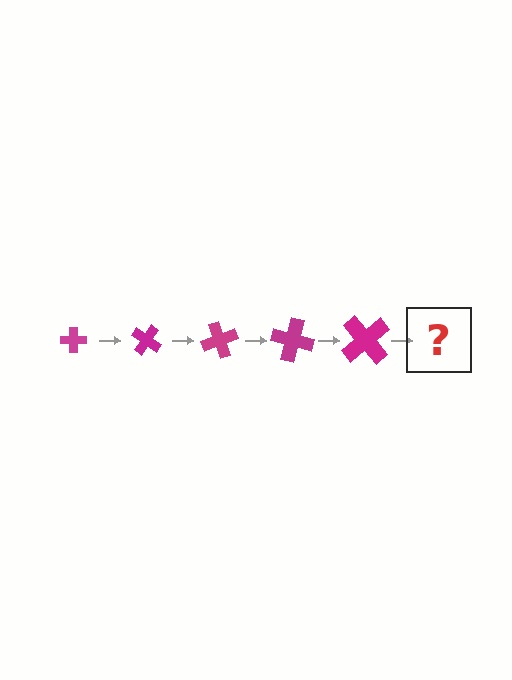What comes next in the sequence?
The next element should be a cross, larger than the previous one and rotated 175 degrees from the start.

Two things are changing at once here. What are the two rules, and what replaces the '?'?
The two rules are that the cross grows larger each step and it rotates 35 degrees each step. The '?' should be a cross, larger than the previous one and rotated 175 degrees from the start.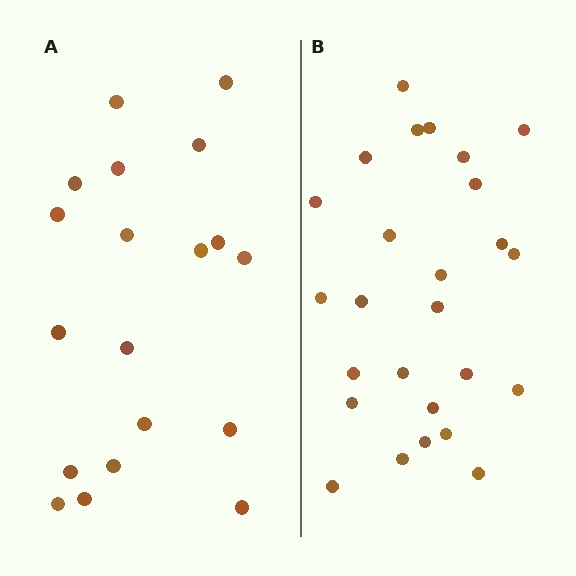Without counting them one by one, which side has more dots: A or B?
Region B (the right region) has more dots.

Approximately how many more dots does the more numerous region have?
Region B has roughly 8 or so more dots than region A.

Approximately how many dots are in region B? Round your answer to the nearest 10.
About 30 dots. (The exact count is 26, which rounds to 30.)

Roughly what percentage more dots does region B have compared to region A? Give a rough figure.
About 35% more.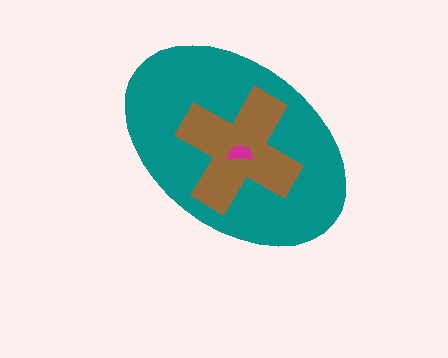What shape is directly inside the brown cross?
The magenta semicircle.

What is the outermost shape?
The teal ellipse.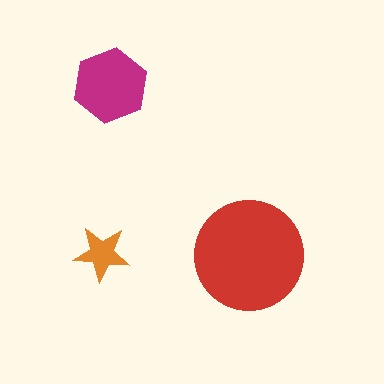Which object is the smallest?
The orange star.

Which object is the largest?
The red circle.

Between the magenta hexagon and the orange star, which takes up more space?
The magenta hexagon.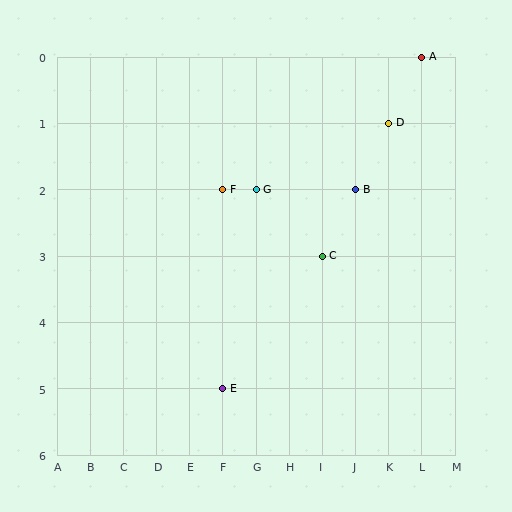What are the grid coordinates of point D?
Point D is at grid coordinates (K, 1).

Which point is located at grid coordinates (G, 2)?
Point G is at (G, 2).